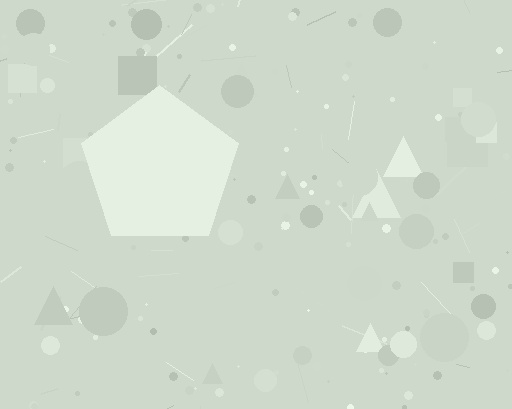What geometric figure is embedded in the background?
A pentagon is embedded in the background.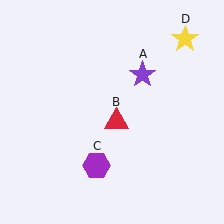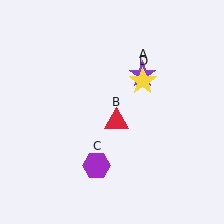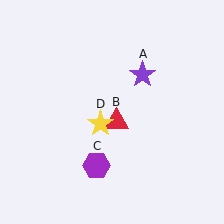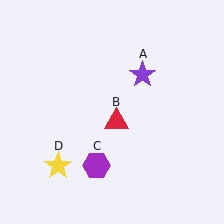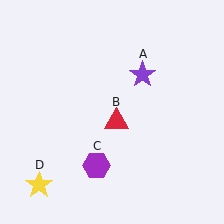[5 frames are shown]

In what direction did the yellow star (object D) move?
The yellow star (object D) moved down and to the left.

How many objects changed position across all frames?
1 object changed position: yellow star (object D).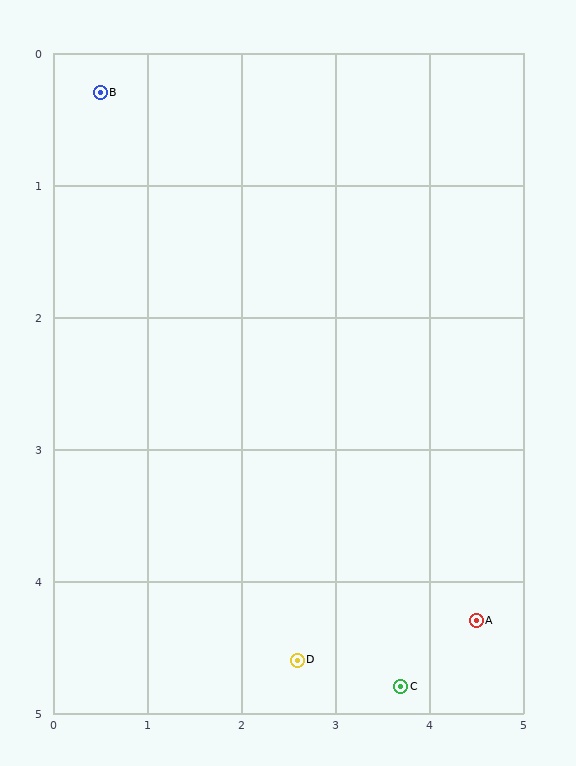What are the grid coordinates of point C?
Point C is at approximately (3.7, 4.8).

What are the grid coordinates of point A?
Point A is at approximately (4.5, 4.3).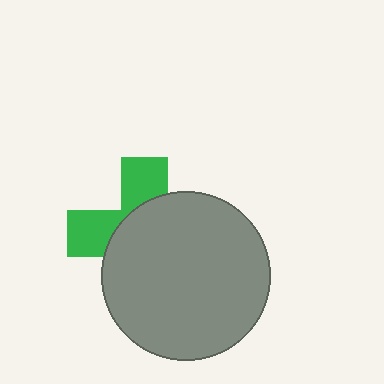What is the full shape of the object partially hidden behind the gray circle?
The partially hidden object is a green cross.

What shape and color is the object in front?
The object in front is a gray circle.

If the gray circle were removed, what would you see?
You would see the complete green cross.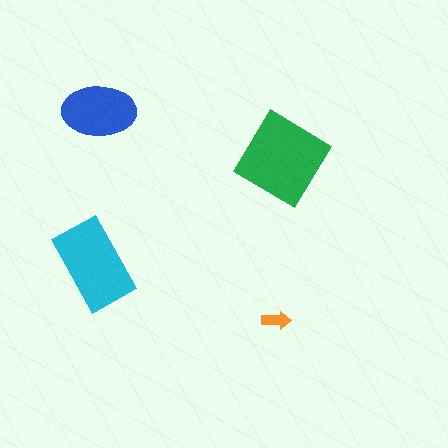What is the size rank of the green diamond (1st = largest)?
1st.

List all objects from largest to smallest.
The green diamond, the cyan rectangle, the blue ellipse, the orange arrow.